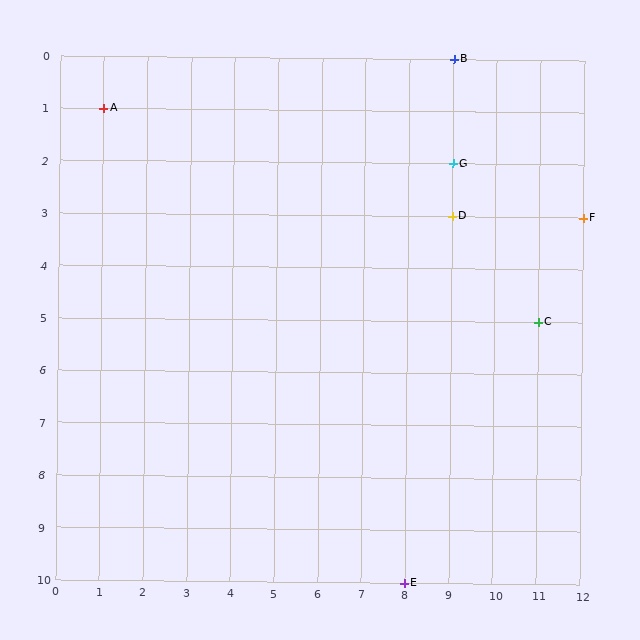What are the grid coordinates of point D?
Point D is at grid coordinates (9, 3).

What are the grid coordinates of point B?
Point B is at grid coordinates (9, 0).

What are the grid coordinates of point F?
Point F is at grid coordinates (12, 3).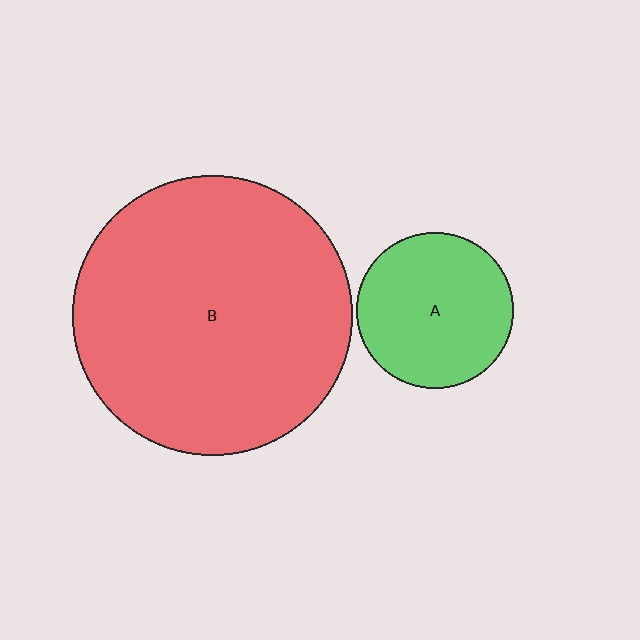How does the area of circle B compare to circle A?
Approximately 3.2 times.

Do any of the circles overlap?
No, none of the circles overlap.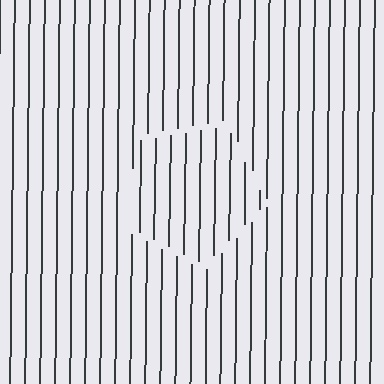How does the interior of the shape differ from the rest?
The interior of the shape contains the same grating, shifted by half a period — the contour is defined by the phase discontinuity where line-ends from the inner and outer gratings abut.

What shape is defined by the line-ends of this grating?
An illusory pentagon. The interior of the shape contains the same grating, shifted by half a period — the contour is defined by the phase discontinuity where line-ends from the inner and outer gratings abut.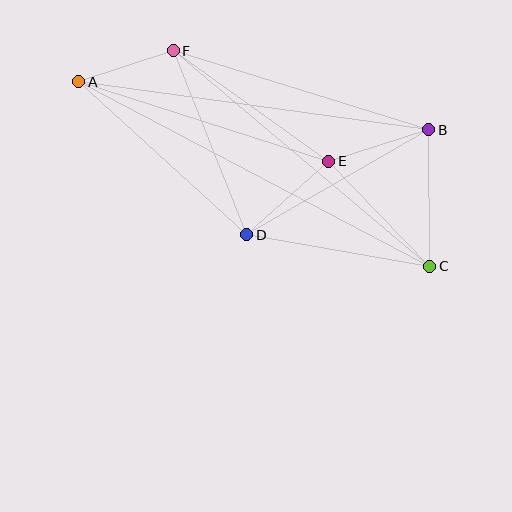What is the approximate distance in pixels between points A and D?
The distance between A and D is approximately 227 pixels.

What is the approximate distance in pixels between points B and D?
The distance between B and D is approximately 210 pixels.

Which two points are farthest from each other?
Points A and C are farthest from each other.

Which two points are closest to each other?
Points A and F are closest to each other.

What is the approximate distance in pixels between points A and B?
The distance between A and B is approximately 353 pixels.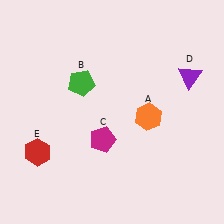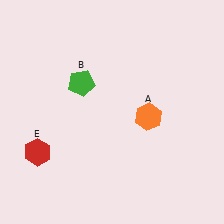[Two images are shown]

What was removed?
The magenta pentagon (C), the purple triangle (D) were removed in Image 2.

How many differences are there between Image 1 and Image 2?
There are 2 differences between the two images.